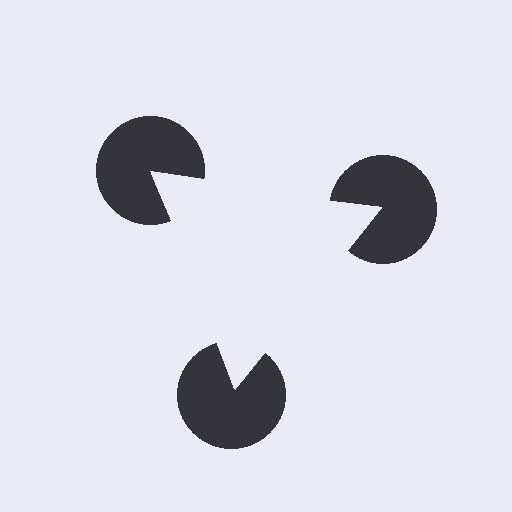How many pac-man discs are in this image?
There are 3 — one at each vertex of the illusory triangle.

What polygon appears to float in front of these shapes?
An illusory triangle — its edges are inferred from the aligned wedge cuts in the pac-man discs, not physically drawn.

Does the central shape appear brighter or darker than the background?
It typically appears slightly brighter than the background, even though no actual brightness change is drawn.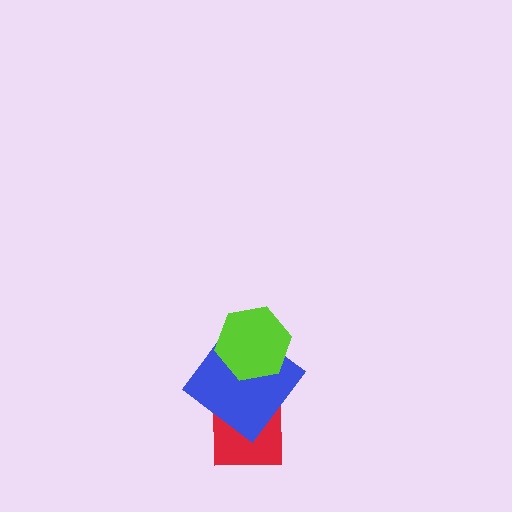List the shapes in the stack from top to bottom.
From top to bottom: the lime hexagon, the blue diamond, the red square.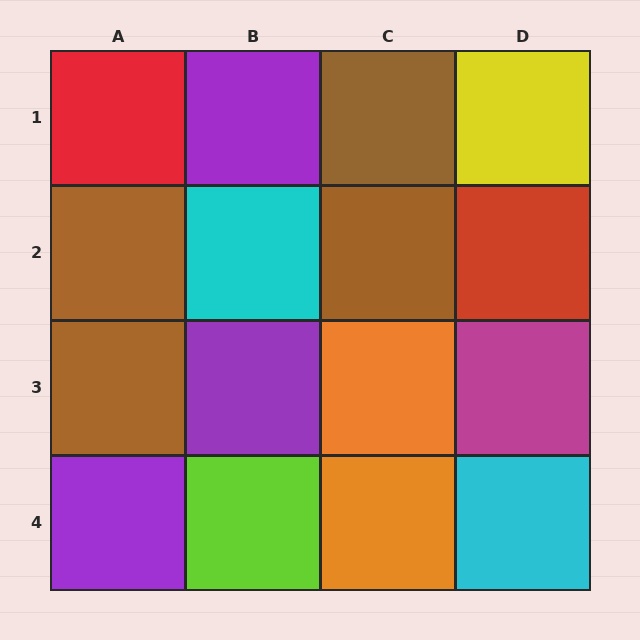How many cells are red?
2 cells are red.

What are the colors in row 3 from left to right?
Brown, purple, orange, magenta.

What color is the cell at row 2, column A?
Brown.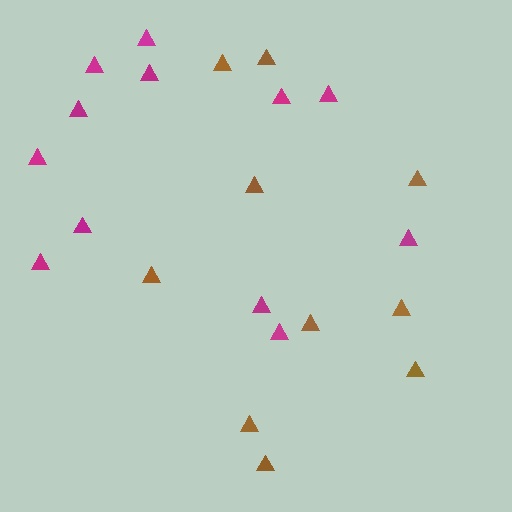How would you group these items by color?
There are 2 groups: one group of brown triangles (10) and one group of magenta triangles (12).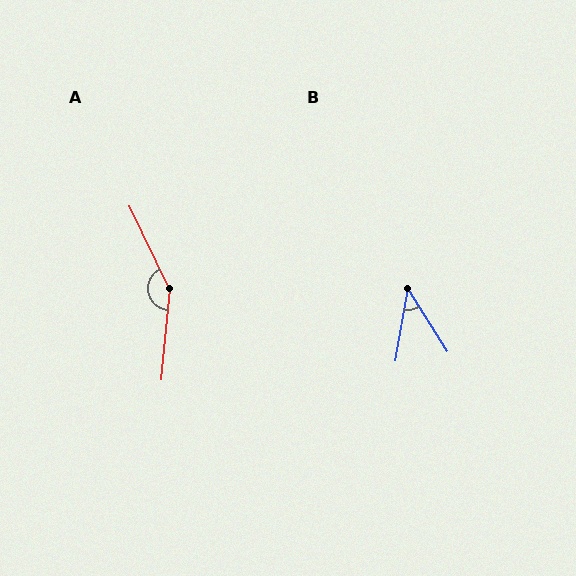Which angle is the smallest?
B, at approximately 42 degrees.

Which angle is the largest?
A, at approximately 149 degrees.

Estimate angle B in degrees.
Approximately 42 degrees.